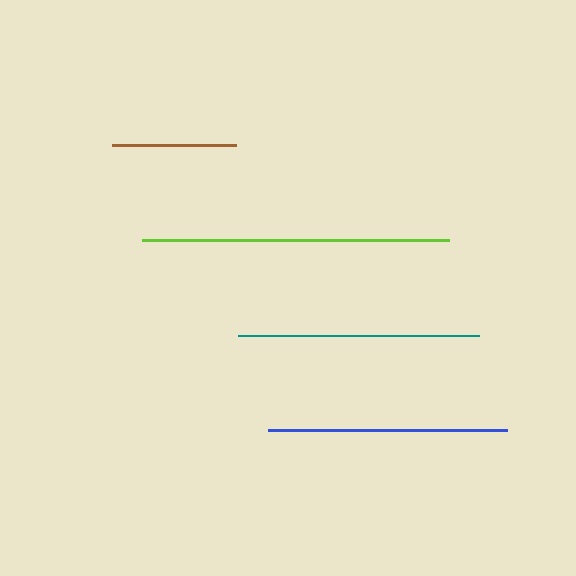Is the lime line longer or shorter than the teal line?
The lime line is longer than the teal line.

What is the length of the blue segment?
The blue segment is approximately 239 pixels long.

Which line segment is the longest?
The lime line is the longest at approximately 307 pixels.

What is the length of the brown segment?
The brown segment is approximately 124 pixels long.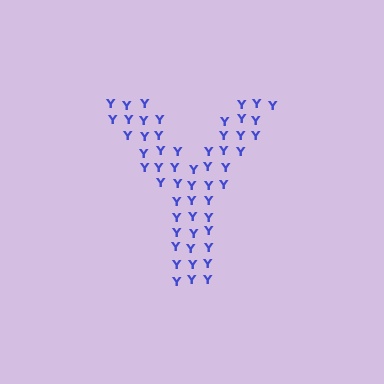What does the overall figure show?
The overall figure shows the letter Y.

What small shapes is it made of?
It is made of small letter Y's.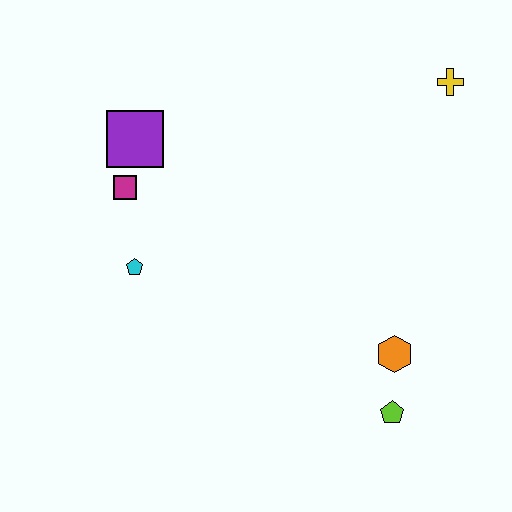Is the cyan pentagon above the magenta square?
No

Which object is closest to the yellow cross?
The orange hexagon is closest to the yellow cross.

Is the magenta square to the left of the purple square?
Yes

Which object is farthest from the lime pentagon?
The purple square is farthest from the lime pentagon.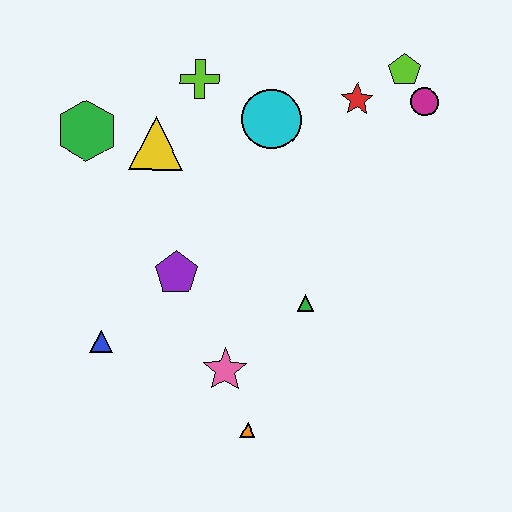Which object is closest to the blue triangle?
The purple pentagon is closest to the blue triangle.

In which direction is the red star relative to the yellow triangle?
The red star is to the right of the yellow triangle.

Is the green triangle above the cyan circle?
No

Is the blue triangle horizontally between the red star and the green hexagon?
Yes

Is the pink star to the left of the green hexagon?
No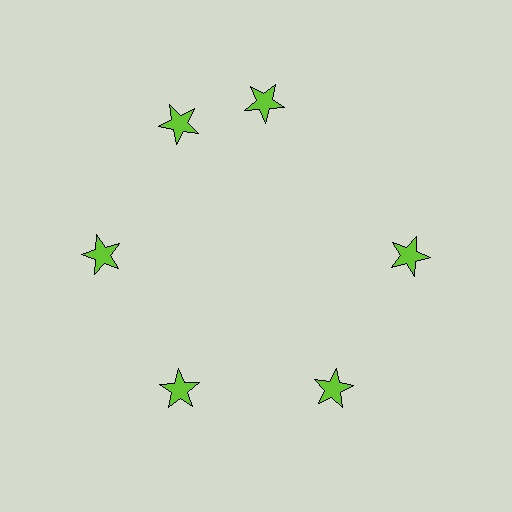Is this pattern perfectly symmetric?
No. The 6 lime stars are arranged in a ring, but one element near the 1 o'clock position is rotated out of alignment along the ring, breaking the 6-fold rotational symmetry.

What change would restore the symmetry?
The symmetry would be restored by rotating it back into even spacing with its neighbors so that all 6 stars sit at equal angles and equal distance from the center.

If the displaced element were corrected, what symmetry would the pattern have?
It would have 6-fold rotational symmetry — the pattern would map onto itself every 60 degrees.